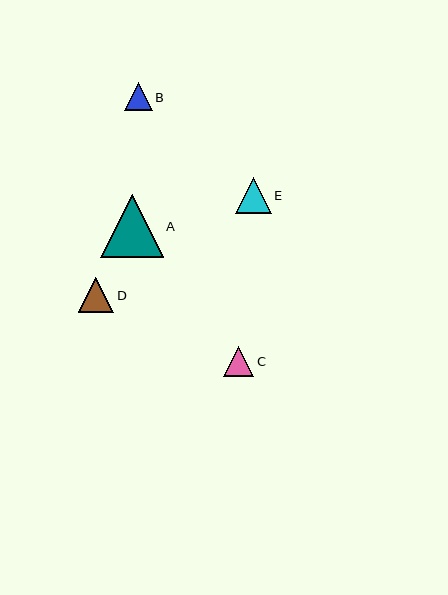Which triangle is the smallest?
Triangle B is the smallest with a size of approximately 28 pixels.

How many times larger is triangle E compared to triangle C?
Triangle E is approximately 1.2 times the size of triangle C.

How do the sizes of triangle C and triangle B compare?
Triangle C and triangle B are approximately the same size.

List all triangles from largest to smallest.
From largest to smallest: A, D, E, C, B.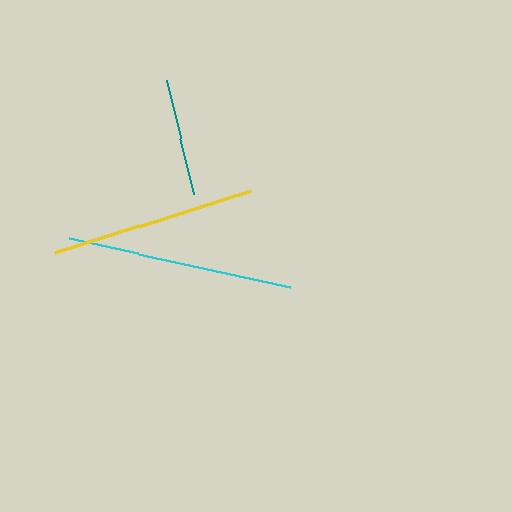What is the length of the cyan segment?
The cyan segment is approximately 227 pixels long.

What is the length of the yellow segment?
The yellow segment is approximately 205 pixels long.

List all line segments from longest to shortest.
From longest to shortest: cyan, yellow, teal.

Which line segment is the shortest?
The teal line is the shortest at approximately 117 pixels.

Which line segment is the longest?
The cyan line is the longest at approximately 227 pixels.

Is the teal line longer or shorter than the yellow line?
The yellow line is longer than the teal line.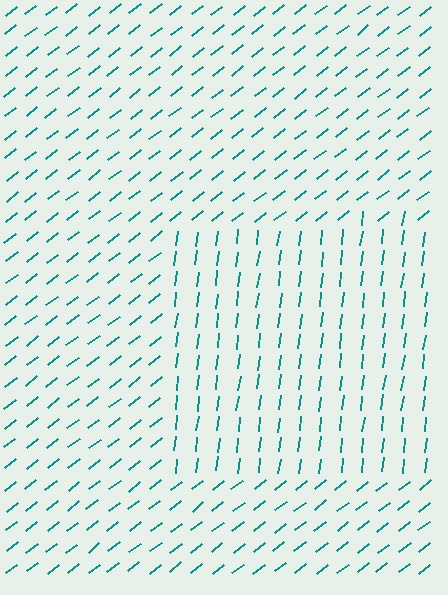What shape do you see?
I see a rectangle.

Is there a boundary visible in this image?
Yes, there is a texture boundary formed by a change in line orientation.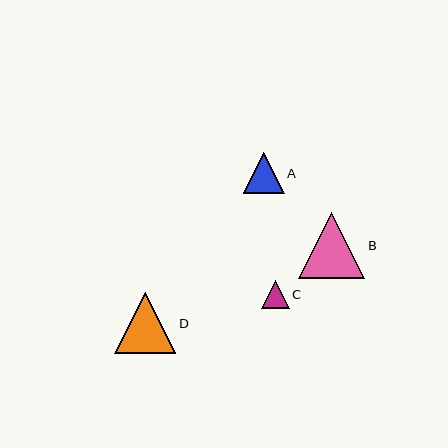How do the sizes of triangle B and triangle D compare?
Triangle B and triangle D are approximately the same size.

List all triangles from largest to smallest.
From largest to smallest: B, D, A, C.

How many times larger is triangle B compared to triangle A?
Triangle B is approximately 1.6 times the size of triangle A.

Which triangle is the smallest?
Triangle C is the smallest with a size of approximately 28 pixels.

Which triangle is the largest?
Triangle B is the largest with a size of approximately 66 pixels.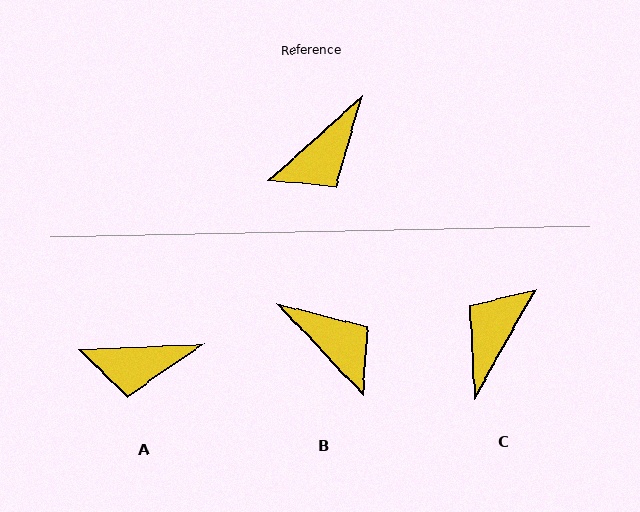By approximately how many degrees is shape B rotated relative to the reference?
Approximately 91 degrees counter-clockwise.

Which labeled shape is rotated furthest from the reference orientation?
C, about 162 degrees away.